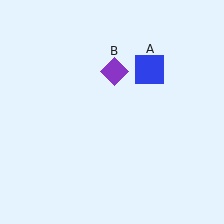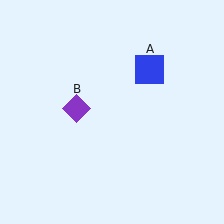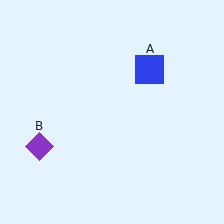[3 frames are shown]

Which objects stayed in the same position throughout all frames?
Blue square (object A) remained stationary.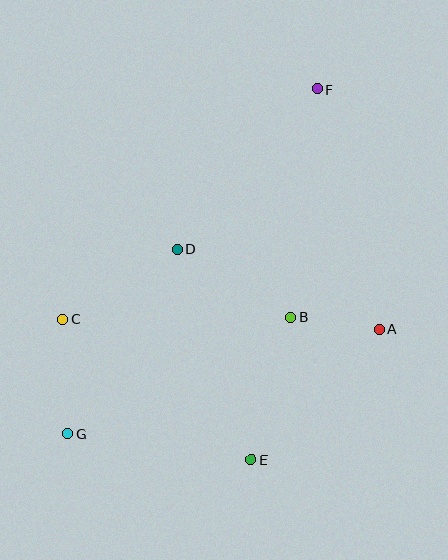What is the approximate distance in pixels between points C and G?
The distance between C and G is approximately 115 pixels.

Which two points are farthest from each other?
Points F and G are farthest from each other.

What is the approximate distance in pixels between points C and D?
The distance between C and D is approximately 134 pixels.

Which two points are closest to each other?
Points A and B are closest to each other.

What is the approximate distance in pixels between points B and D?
The distance between B and D is approximately 133 pixels.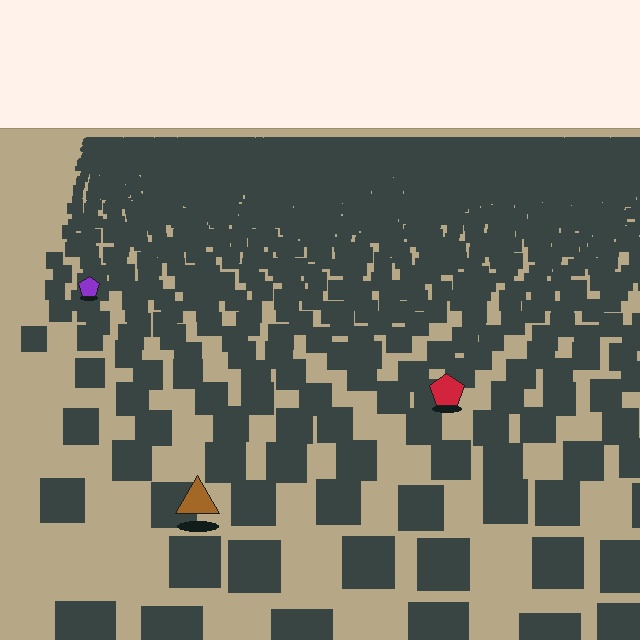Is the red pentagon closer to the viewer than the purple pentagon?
Yes. The red pentagon is closer — you can tell from the texture gradient: the ground texture is coarser near it.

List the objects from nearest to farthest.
From nearest to farthest: the brown triangle, the red pentagon, the purple pentagon.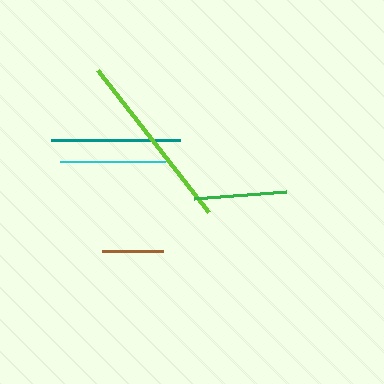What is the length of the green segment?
The green segment is approximately 93 pixels long.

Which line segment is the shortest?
The brown line is the shortest at approximately 62 pixels.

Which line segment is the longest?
The lime line is the longest at approximately 180 pixels.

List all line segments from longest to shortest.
From longest to shortest: lime, teal, cyan, green, brown.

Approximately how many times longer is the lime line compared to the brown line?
The lime line is approximately 2.9 times the length of the brown line.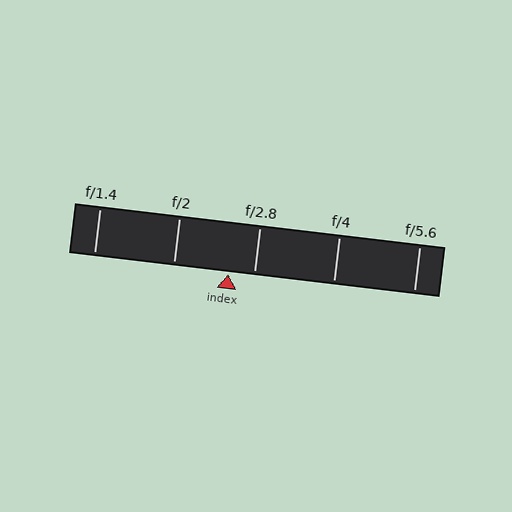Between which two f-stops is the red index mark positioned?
The index mark is between f/2 and f/2.8.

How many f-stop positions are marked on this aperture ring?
There are 5 f-stop positions marked.